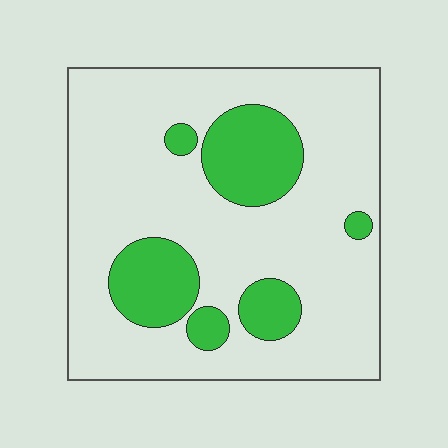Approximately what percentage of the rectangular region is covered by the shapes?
Approximately 20%.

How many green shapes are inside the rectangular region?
6.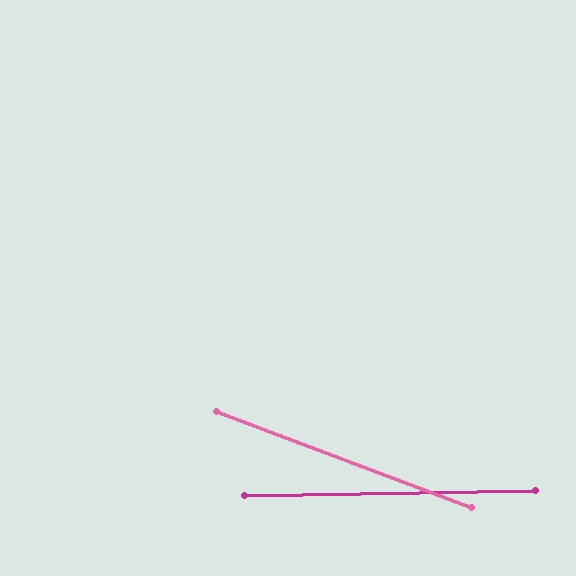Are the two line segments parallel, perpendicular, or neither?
Neither parallel nor perpendicular — they differ by about 22°.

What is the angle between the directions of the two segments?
Approximately 22 degrees.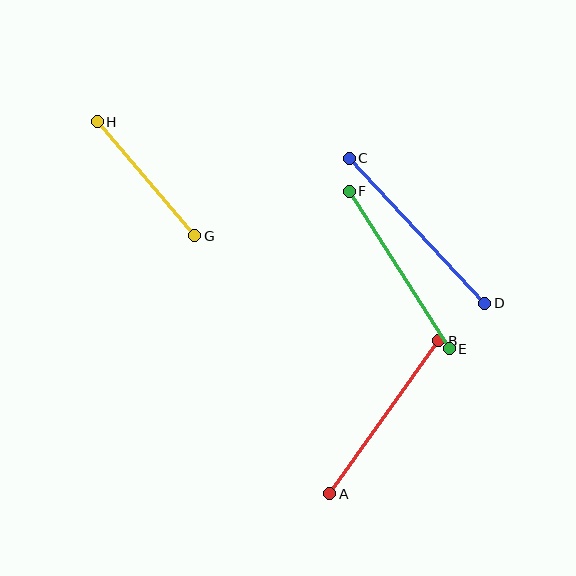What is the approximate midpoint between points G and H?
The midpoint is at approximately (146, 179) pixels.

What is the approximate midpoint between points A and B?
The midpoint is at approximately (384, 417) pixels.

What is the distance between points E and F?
The distance is approximately 186 pixels.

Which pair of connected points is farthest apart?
Points C and D are farthest apart.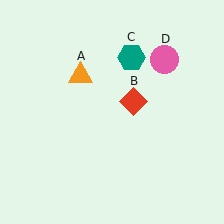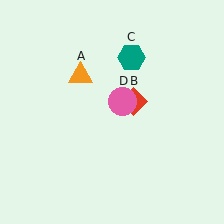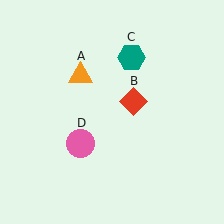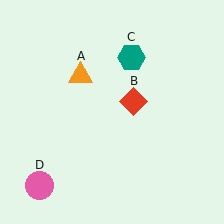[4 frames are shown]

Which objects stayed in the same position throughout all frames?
Orange triangle (object A) and red diamond (object B) and teal hexagon (object C) remained stationary.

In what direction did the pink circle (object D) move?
The pink circle (object D) moved down and to the left.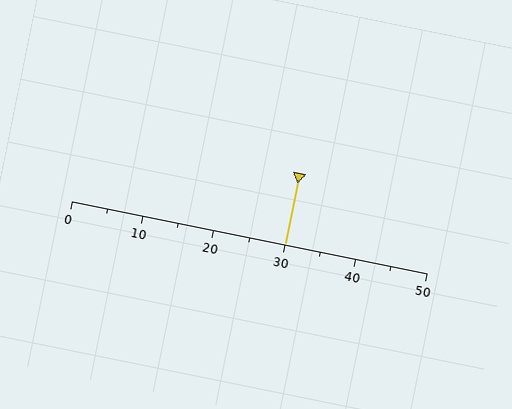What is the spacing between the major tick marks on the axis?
The major ticks are spaced 10 apart.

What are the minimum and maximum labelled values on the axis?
The axis runs from 0 to 50.